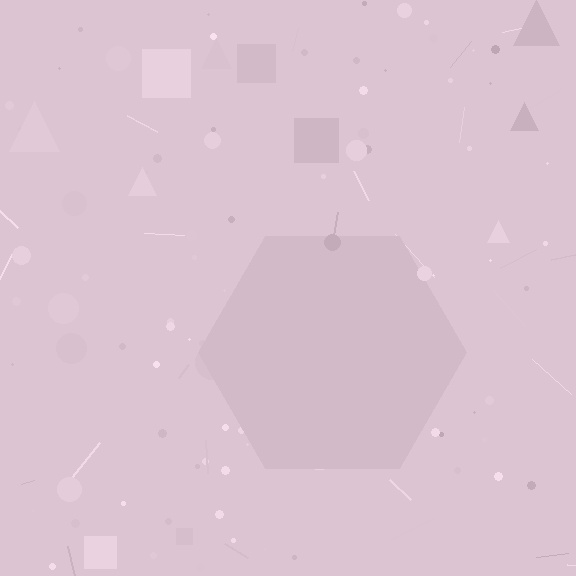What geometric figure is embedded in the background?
A hexagon is embedded in the background.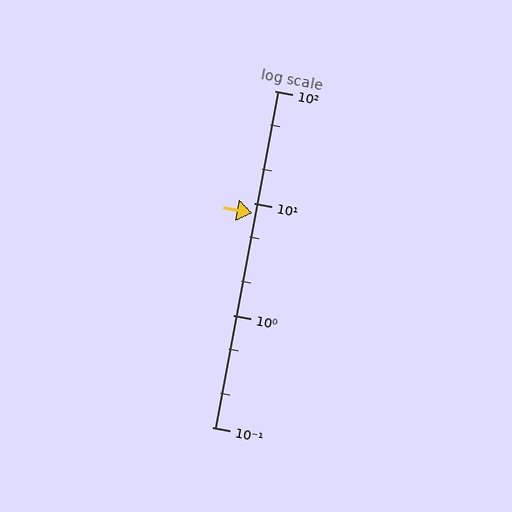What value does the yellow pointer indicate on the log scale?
The pointer indicates approximately 8.1.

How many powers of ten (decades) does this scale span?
The scale spans 3 decades, from 0.1 to 100.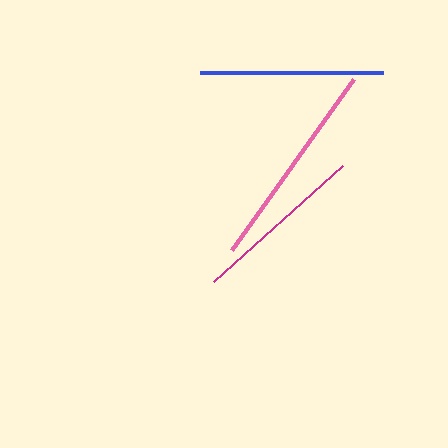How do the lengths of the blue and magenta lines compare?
The blue and magenta lines are approximately the same length.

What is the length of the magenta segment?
The magenta segment is approximately 174 pixels long.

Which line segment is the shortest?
The magenta line is the shortest at approximately 174 pixels.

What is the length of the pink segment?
The pink segment is approximately 210 pixels long.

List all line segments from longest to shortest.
From longest to shortest: pink, blue, magenta.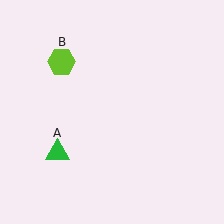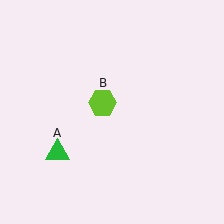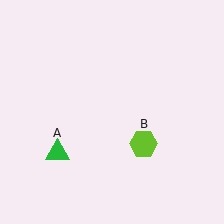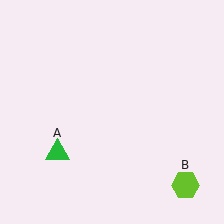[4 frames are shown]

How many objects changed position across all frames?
1 object changed position: lime hexagon (object B).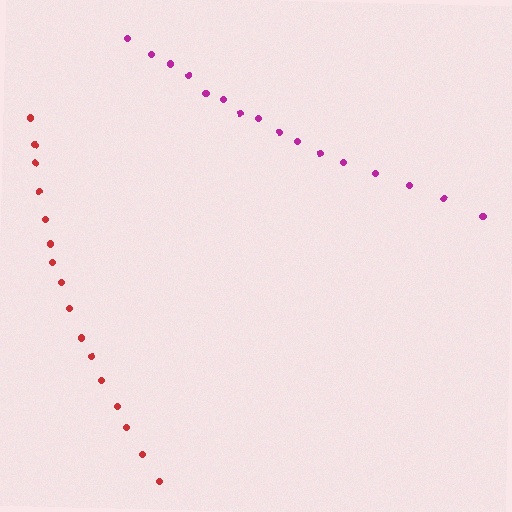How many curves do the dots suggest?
There are 2 distinct paths.